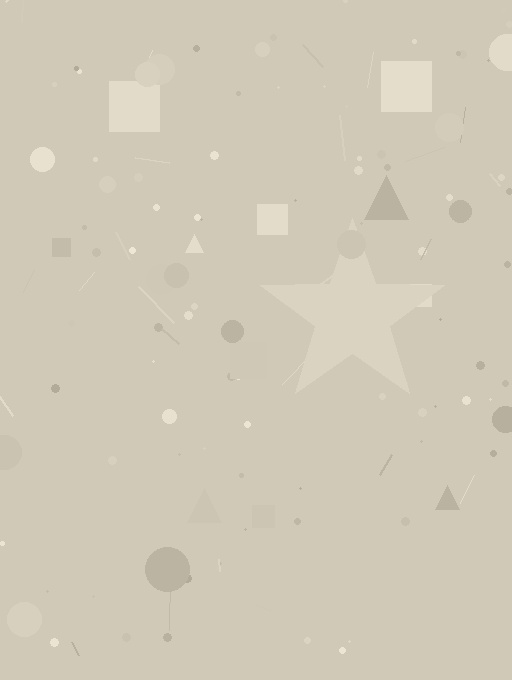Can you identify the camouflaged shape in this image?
The camouflaged shape is a star.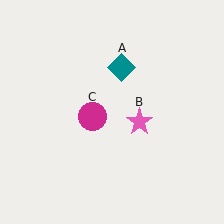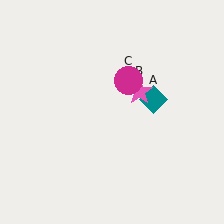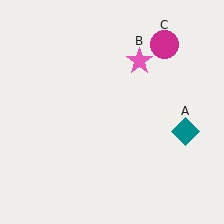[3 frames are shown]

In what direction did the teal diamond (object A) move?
The teal diamond (object A) moved down and to the right.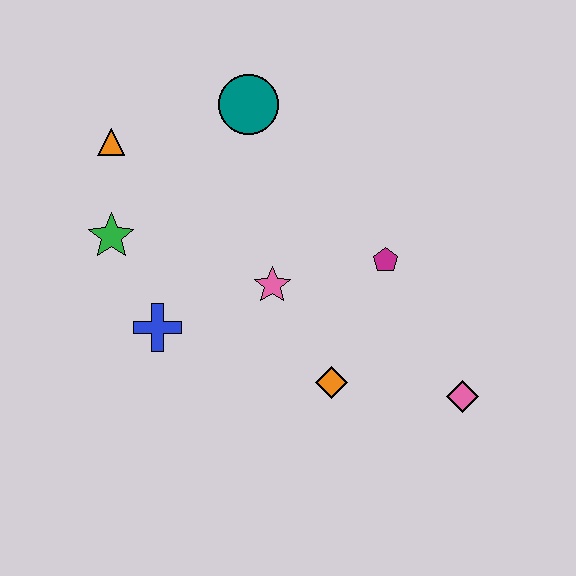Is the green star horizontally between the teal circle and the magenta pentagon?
No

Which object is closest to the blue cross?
The green star is closest to the blue cross.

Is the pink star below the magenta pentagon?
Yes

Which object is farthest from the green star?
The pink diamond is farthest from the green star.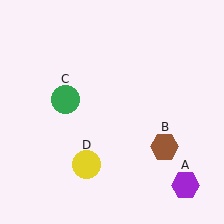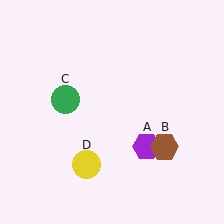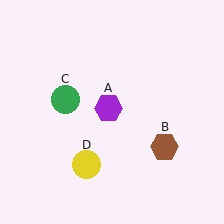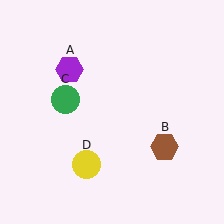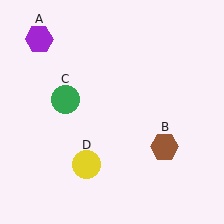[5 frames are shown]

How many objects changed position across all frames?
1 object changed position: purple hexagon (object A).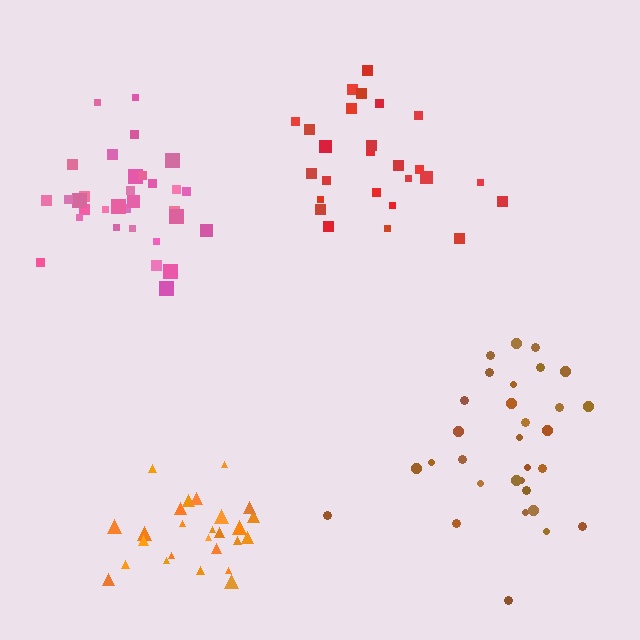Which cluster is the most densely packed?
Pink.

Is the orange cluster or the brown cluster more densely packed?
Orange.